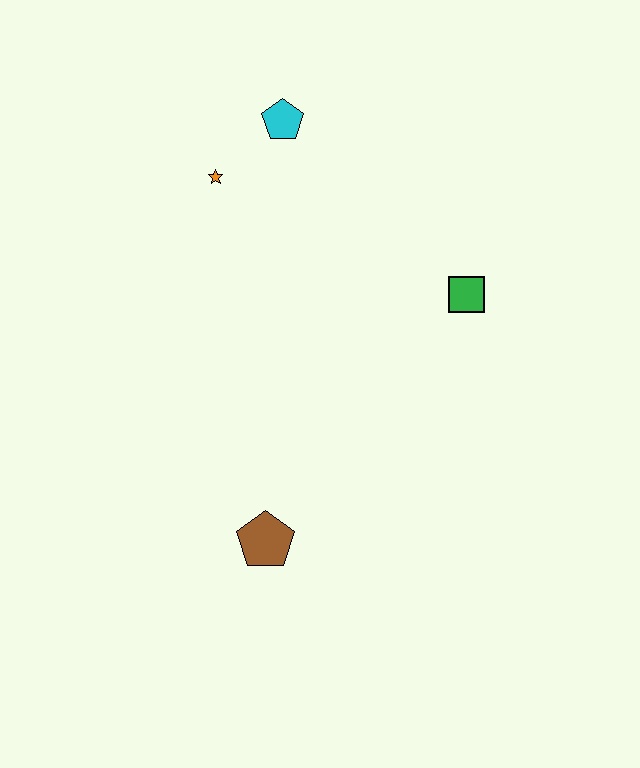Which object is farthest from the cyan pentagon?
The brown pentagon is farthest from the cyan pentagon.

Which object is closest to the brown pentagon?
The green square is closest to the brown pentagon.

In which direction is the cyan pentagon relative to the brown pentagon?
The cyan pentagon is above the brown pentagon.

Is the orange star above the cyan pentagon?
No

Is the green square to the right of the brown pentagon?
Yes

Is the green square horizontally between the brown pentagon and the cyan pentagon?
No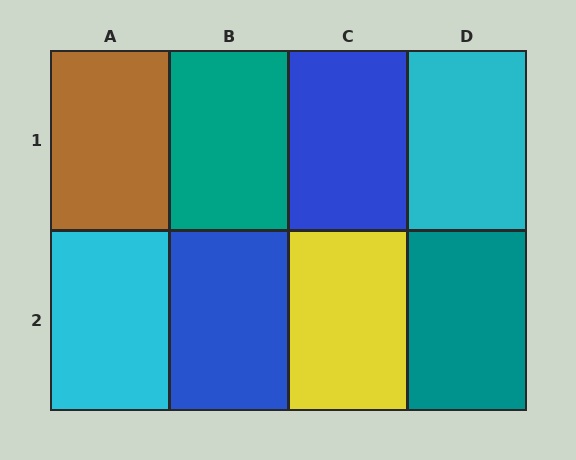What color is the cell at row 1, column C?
Blue.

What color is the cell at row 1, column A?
Brown.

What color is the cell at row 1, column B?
Teal.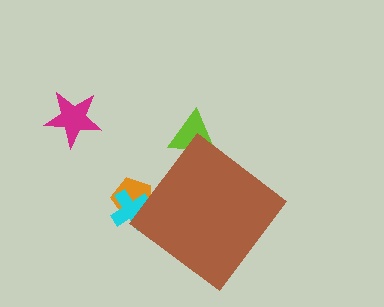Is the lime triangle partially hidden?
Yes, the lime triangle is partially hidden behind the brown diamond.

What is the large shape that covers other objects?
A brown diamond.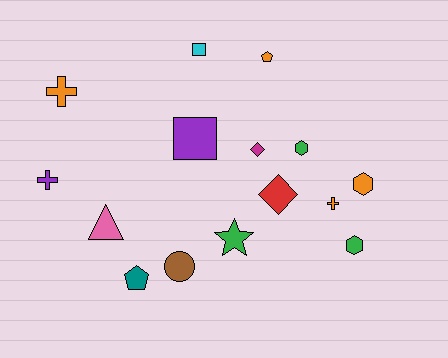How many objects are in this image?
There are 15 objects.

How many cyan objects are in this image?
There is 1 cyan object.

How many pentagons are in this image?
There are 2 pentagons.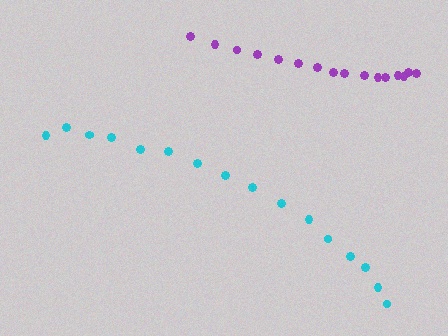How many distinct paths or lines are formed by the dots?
There are 2 distinct paths.